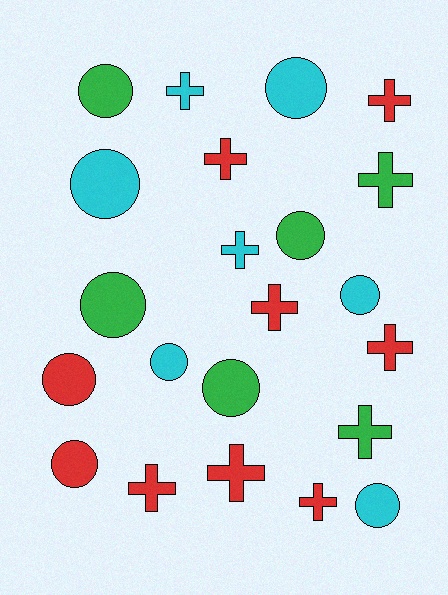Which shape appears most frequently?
Cross, with 11 objects.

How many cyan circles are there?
There are 5 cyan circles.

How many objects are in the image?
There are 22 objects.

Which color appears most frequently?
Red, with 9 objects.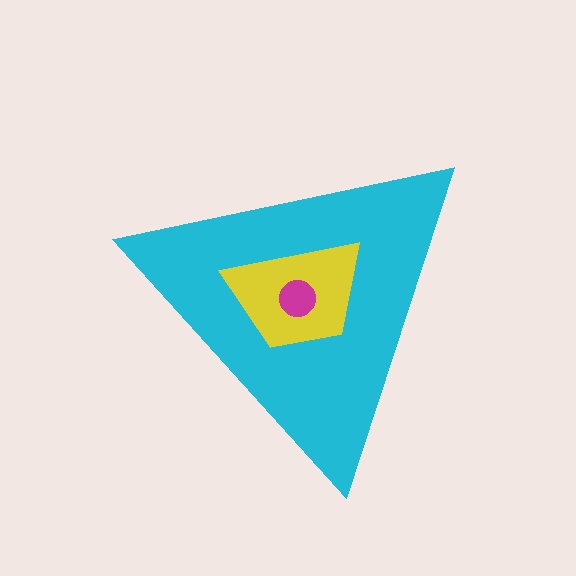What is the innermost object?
The magenta circle.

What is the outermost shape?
The cyan triangle.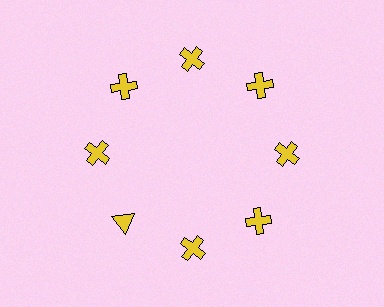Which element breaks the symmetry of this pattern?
The yellow triangle at roughly the 8 o'clock position breaks the symmetry. All other shapes are yellow crosses.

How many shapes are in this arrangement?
There are 8 shapes arranged in a ring pattern.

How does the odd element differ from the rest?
It has a different shape: triangle instead of cross.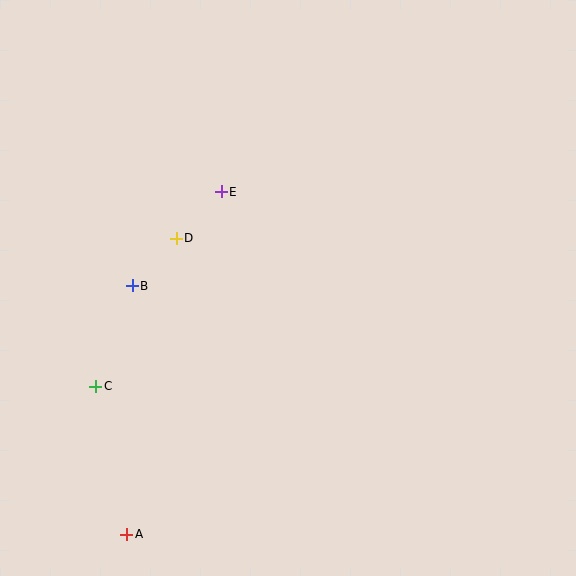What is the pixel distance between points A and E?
The distance between A and E is 355 pixels.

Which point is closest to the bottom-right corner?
Point A is closest to the bottom-right corner.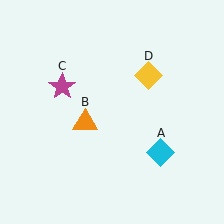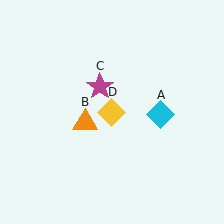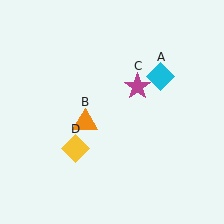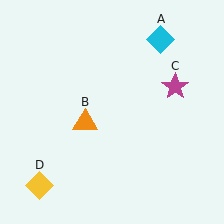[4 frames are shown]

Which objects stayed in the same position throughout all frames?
Orange triangle (object B) remained stationary.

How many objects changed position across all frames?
3 objects changed position: cyan diamond (object A), magenta star (object C), yellow diamond (object D).